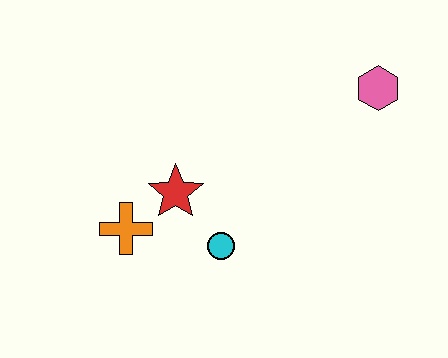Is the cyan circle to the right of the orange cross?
Yes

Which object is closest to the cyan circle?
The red star is closest to the cyan circle.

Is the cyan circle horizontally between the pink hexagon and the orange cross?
Yes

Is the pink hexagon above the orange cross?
Yes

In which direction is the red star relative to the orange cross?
The red star is to the right of the orange cross.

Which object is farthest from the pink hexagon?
The orange cross is farthest from the pink hexagon.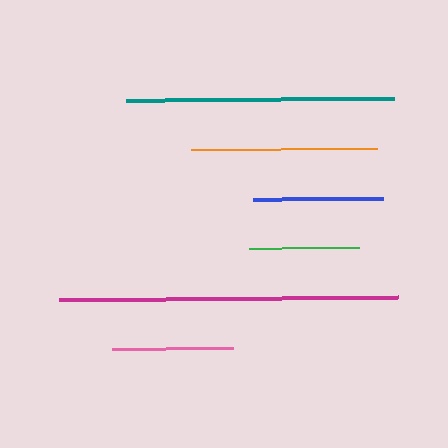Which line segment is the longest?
The magenta line is the longest at approximately 339 pixels.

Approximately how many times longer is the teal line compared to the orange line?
The teal line is approximately 1.4 times the length of the orange line.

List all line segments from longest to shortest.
From longest to shortest: magenta, teal, orange, blue, pink, green.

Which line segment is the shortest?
The green line is the shortest at approximately 110 pixels.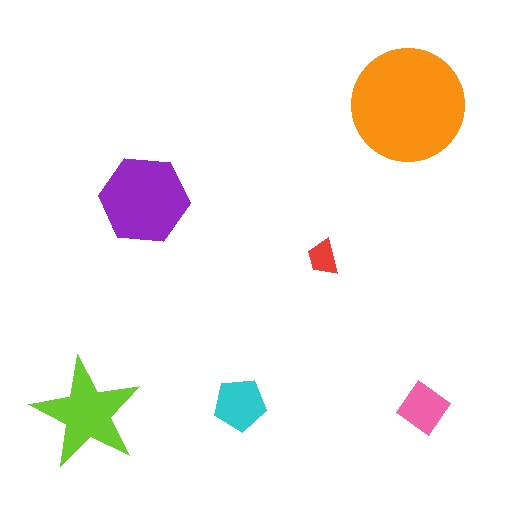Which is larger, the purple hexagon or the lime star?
The purple hexagon.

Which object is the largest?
The orange circle.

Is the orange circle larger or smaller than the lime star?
Larger.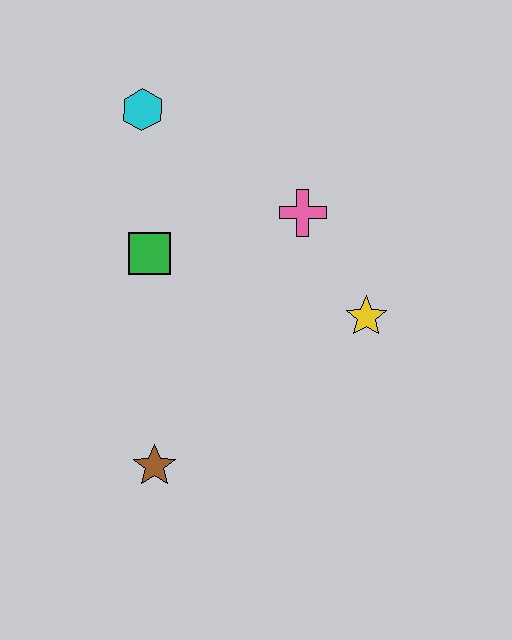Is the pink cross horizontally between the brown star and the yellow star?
Yes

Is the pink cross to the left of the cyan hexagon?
No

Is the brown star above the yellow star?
No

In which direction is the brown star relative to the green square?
The brown star is below the green square.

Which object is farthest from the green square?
The yellow star is farthest from the green square.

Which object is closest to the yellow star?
The pink cross is closest to the yellow star.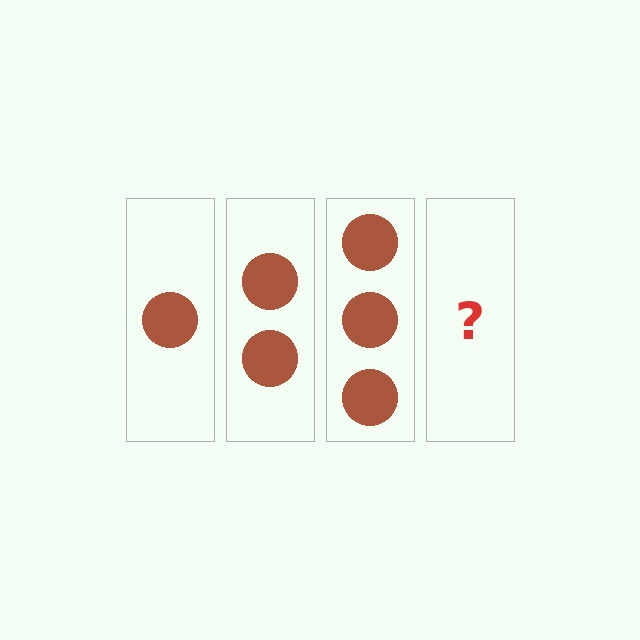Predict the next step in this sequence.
The next step is 4 circles.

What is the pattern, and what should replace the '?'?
The pattern is that each step adds one more circle. The '?' should be 4 circles.